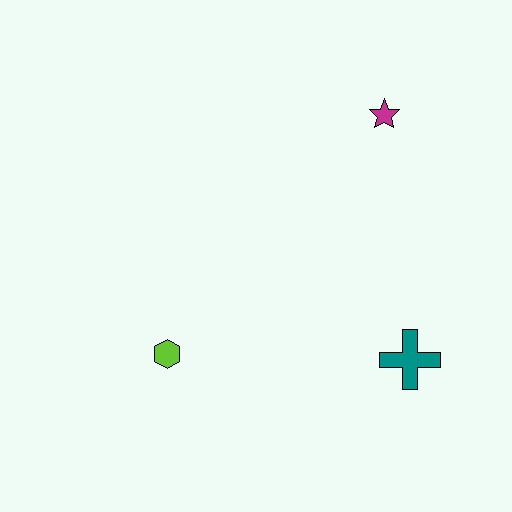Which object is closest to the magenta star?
The teal cross is closest to the magenta star.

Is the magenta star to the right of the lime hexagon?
Yes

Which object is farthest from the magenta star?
The lime hexagon is farthest from the magenta star.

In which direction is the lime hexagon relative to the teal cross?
The lime hexagon is to the left of the teal cross.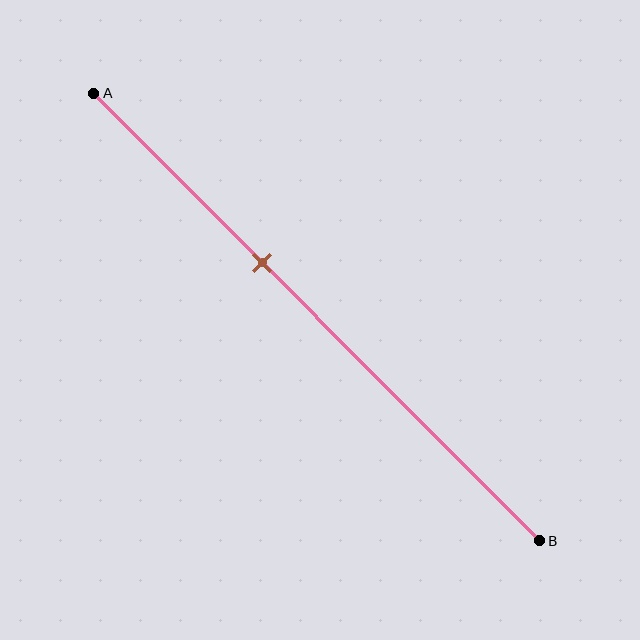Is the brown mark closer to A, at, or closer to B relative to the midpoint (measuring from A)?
The brown mark is closer to point A than the midpoint of segment AB.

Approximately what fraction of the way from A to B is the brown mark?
The brown mark is approximately 40% of the way from A to B.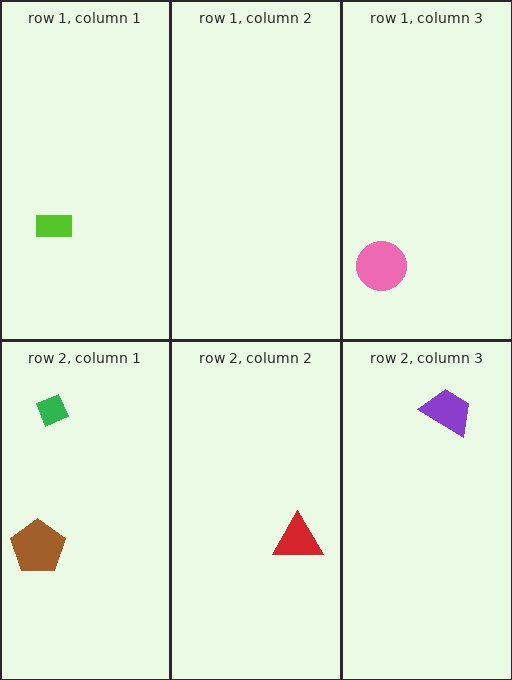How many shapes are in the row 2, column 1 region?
2.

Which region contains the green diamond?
The row 2, column 1 region.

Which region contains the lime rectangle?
The row 1, column 1 region.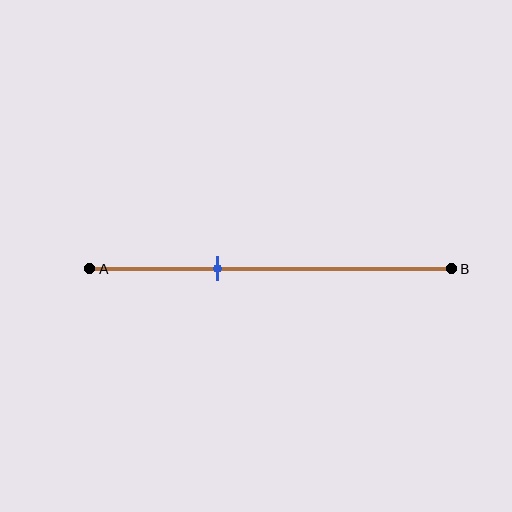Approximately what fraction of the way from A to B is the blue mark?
The blue mark is approximately 35% of the way from A to B.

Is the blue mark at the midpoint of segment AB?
No, the mark is at about 35% from A, not at the 50% midpoint.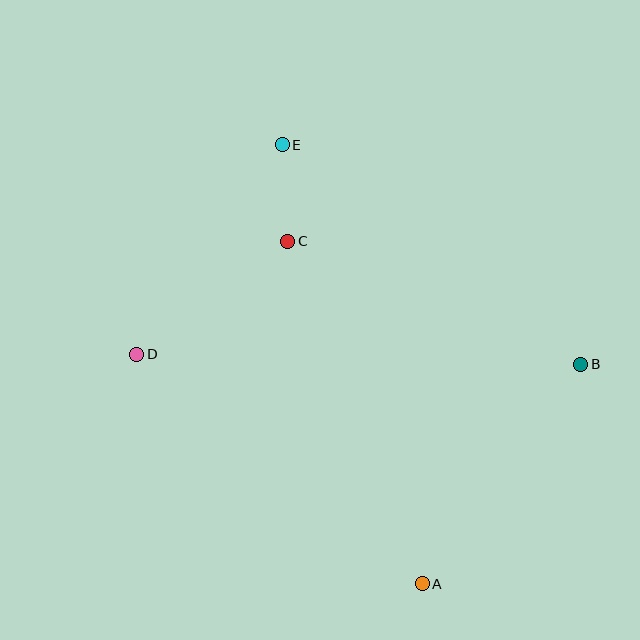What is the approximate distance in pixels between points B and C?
The distance between B and C is approximately 318 pixels.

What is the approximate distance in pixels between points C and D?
The distance between C and D is approximately 188 pixels.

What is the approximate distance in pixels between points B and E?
The distance between B and E is approximately 370 pixels.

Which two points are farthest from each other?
Points A and E are farthest from each other.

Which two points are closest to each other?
Points C and E are closest to each other.